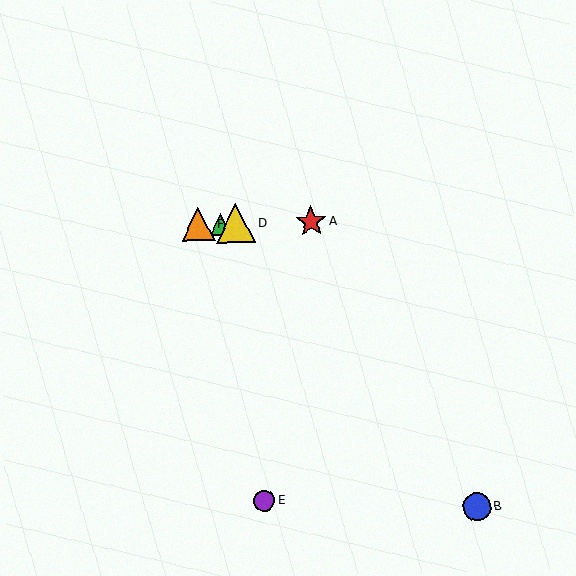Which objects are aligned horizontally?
Objects A, C, D, F are aligned horizontally.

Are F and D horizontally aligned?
Yes, both are at y≈224.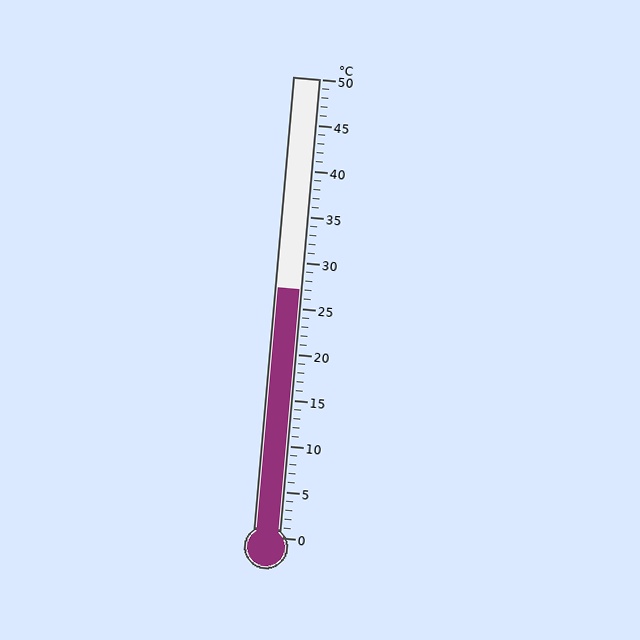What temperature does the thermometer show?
The thermometer shows approximately 27°C.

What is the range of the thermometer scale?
The thermometer scale ranges from 0°C to 50°C.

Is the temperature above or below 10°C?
The temperature is above 10°C.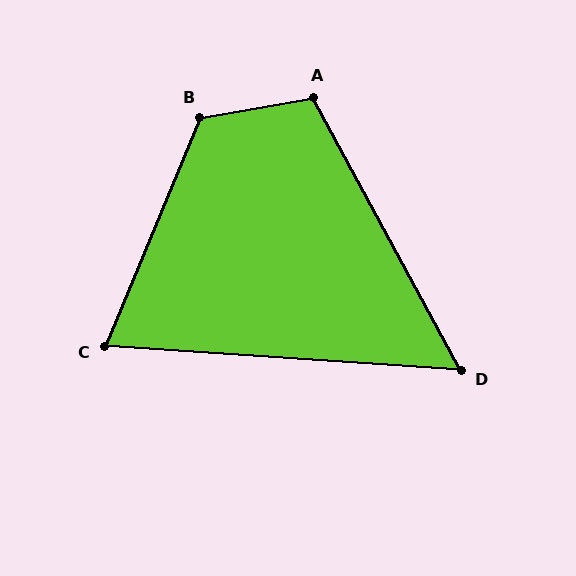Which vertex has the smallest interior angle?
D, at approximately 58 degrees.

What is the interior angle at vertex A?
Approximately 109 degrees (obtuse).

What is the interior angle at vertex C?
Approximately 71 degrees (acute).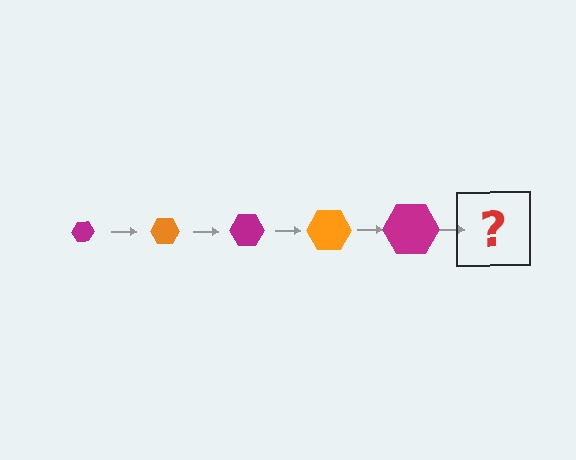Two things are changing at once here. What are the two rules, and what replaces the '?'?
The two rules are that the hexagon grows larger each step and the color cycles through magenta and orange. The '?' should be an orange hexagon, larger than the previous one.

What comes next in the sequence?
The next element should be an orange hexagon, larger than the previous one.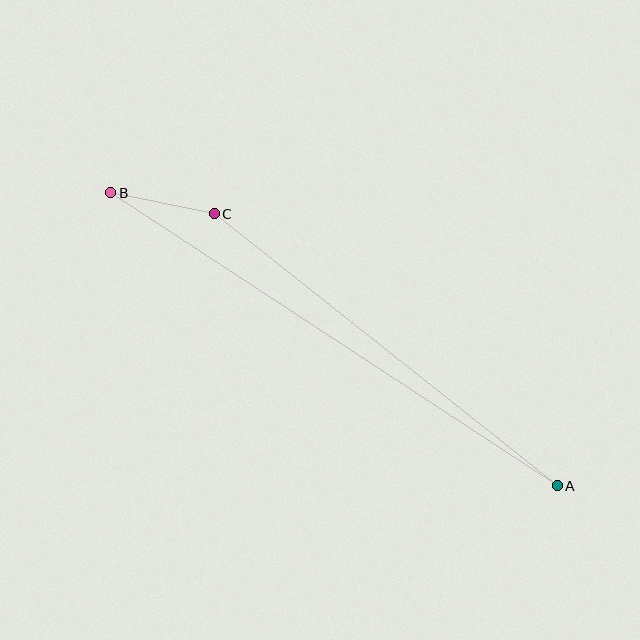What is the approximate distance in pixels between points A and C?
The distance between A and C is approximately 438 pixels.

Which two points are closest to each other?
Points B and C are closest to each other.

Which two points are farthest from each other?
Points A and B are farthest from each other.